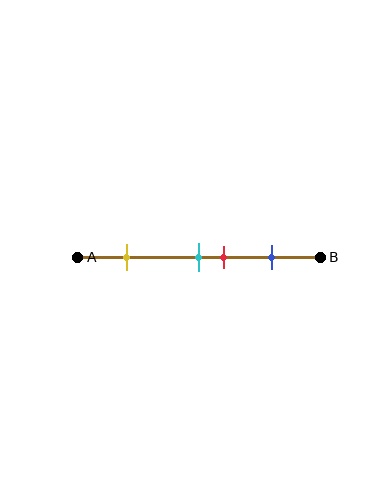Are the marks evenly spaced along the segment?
No, the marks are not evenly spaced.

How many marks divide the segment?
There are 4 marks dividing the segment.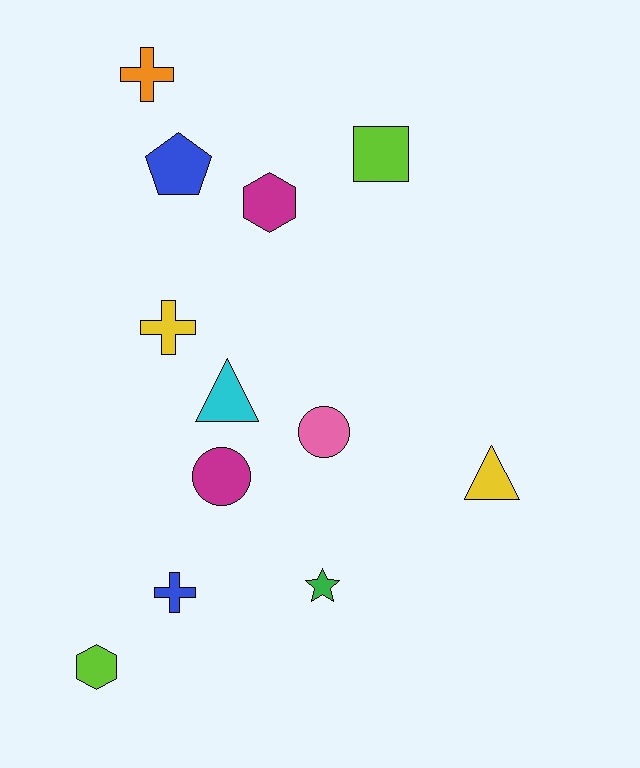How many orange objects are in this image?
There is 1 orange object.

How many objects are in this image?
There are 12 objects.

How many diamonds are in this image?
There are no diamonds.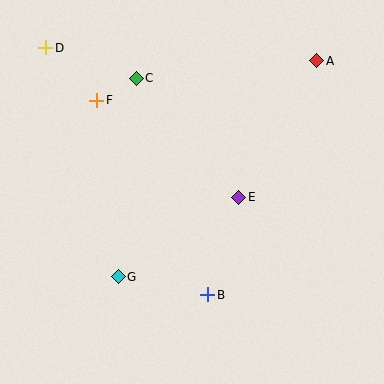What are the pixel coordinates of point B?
Point B is at (208, 295).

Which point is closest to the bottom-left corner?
Point G is closest to the bottom-left corner.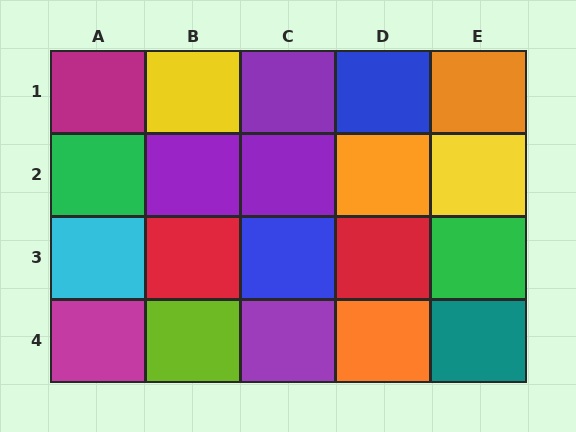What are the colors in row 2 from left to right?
Green, purple, purple, orange, yellow.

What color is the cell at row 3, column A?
Cyan.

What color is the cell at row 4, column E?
Teal.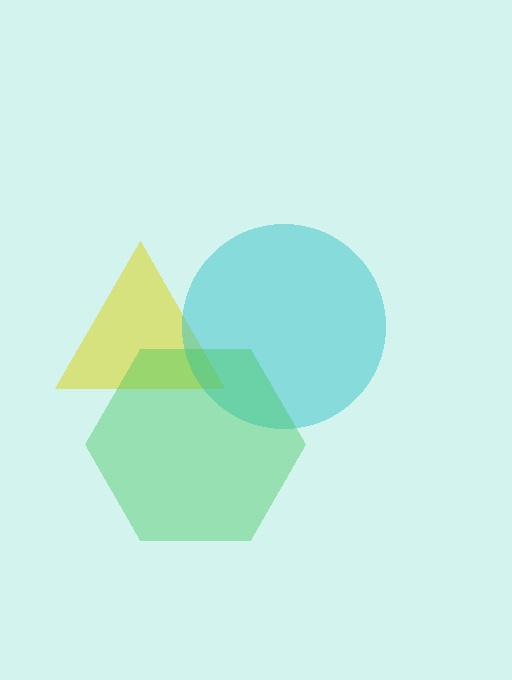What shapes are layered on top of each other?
The layered shapes are: a yellow triangle, a cyan circle, a green hexagon.